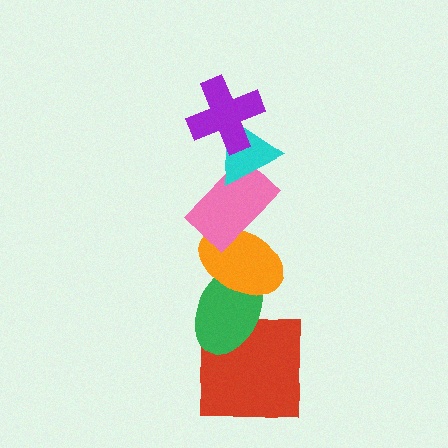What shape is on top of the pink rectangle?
The cyan triangle is on top of the pink rectangle.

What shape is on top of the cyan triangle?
The purple cross is on top of the cyan triangle.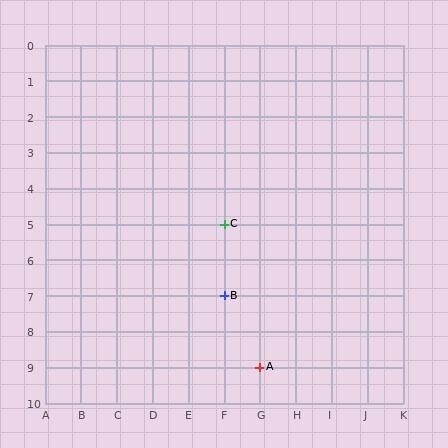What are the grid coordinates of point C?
Point C is at grid coordinates (F, 5).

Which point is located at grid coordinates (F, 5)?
Point C is at (F, 5).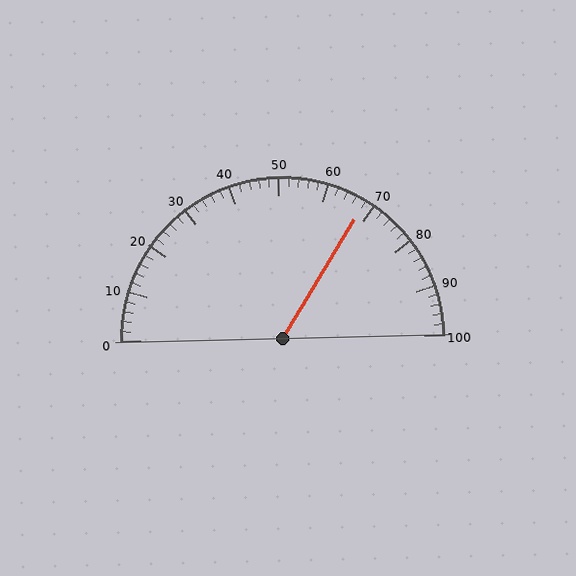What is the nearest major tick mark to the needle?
The nearest major tick mark is 70.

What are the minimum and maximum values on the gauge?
The gauge ranges from 0 to 100.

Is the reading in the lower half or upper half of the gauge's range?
The reading is in the upper half of the range (0 to 100).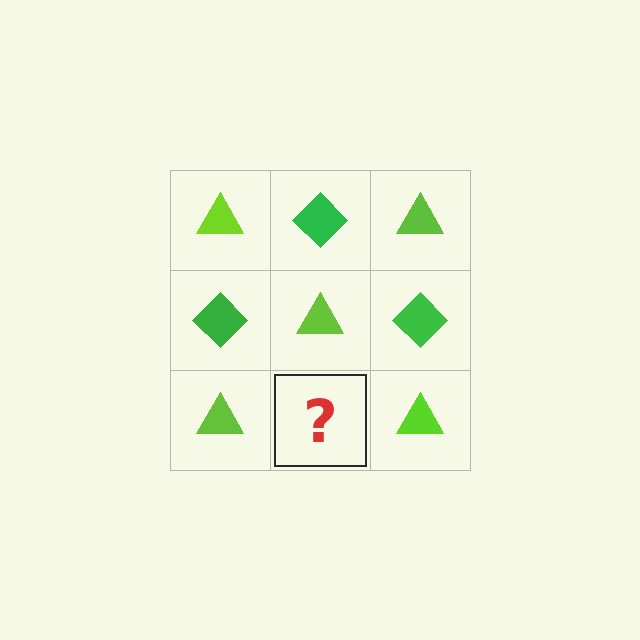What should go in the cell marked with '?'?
The missing cell should contain a green diamond.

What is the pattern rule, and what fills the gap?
The rule is that it alternates lime triangle and green diamond in a checkerboard pattern. The gap should be filled with a green diamond.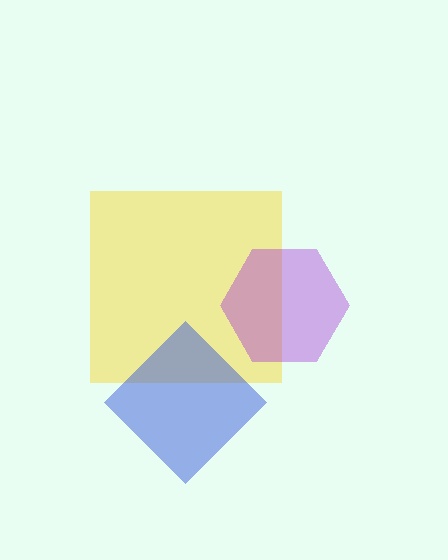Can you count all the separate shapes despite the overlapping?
Yes, there are 3 separate shapes.